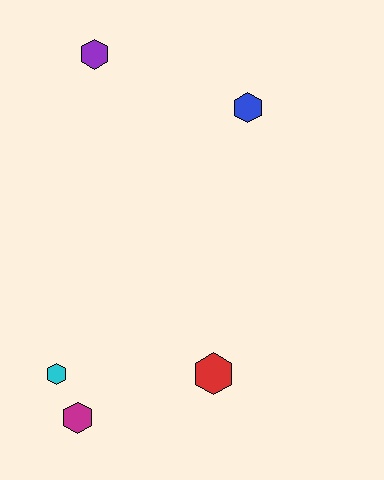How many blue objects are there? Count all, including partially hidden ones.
There is 1 blue object.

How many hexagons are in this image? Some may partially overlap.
There are 5 hexagons.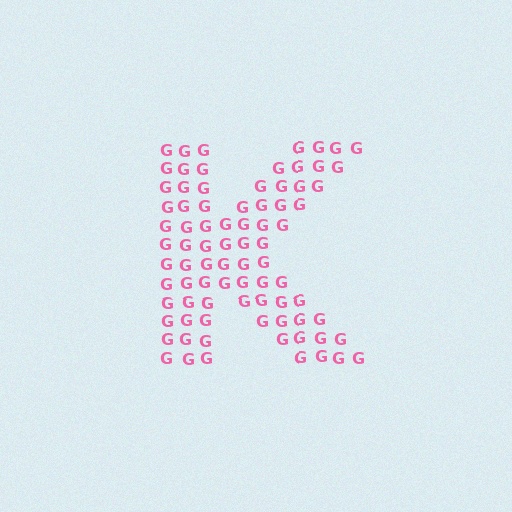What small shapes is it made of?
It is made of small letter G's.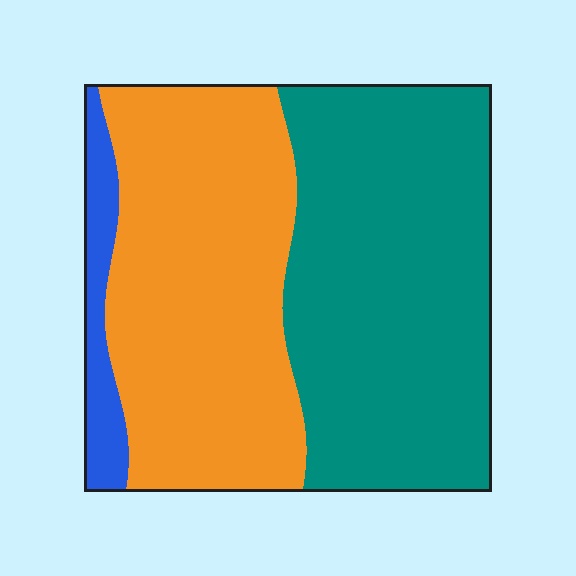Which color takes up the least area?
Blue, at roughly 5%.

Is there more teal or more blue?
Teal.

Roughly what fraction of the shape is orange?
Orange takes up between a quarter and a half of the shape.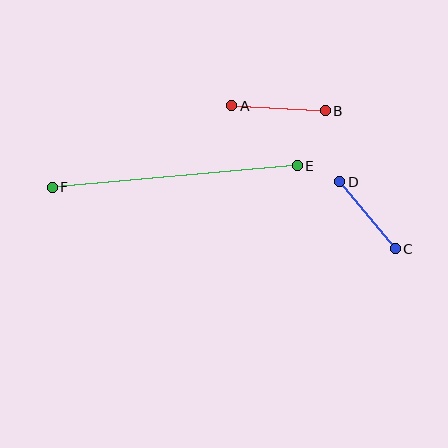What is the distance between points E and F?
The distance is approximately 246 pixels.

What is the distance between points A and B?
The distance is approximately 93 pixels.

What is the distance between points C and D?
The distance is approximately 87 pixels.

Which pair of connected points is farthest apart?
Points E and F are farthest apart.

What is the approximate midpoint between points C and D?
The midpoint is at approximately (368, 215) pixels.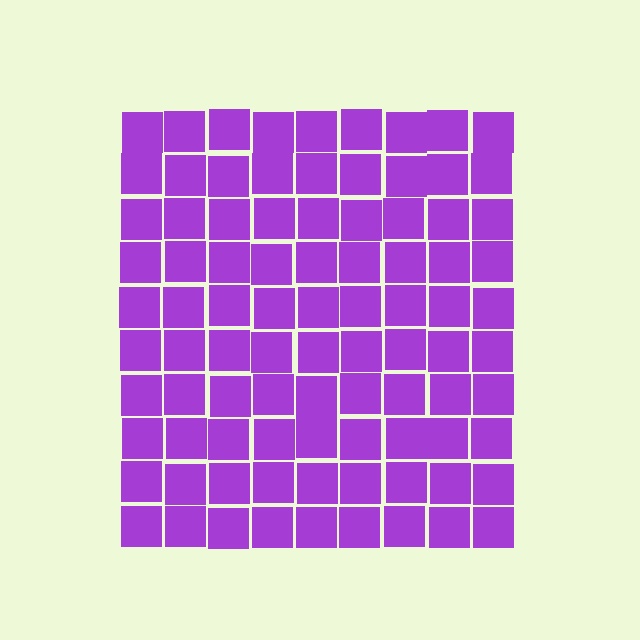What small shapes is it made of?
It is made of small squares.